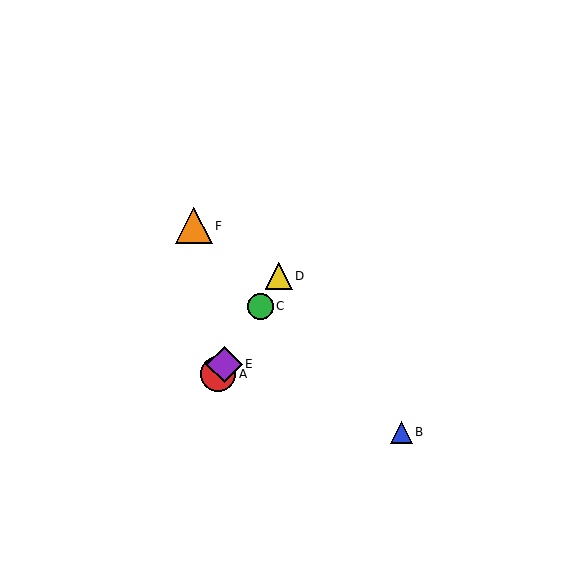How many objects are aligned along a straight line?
4 objects (A, C, D, E) are aligned along a straight line.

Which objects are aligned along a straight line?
Objects A, C, D, E are aligned along a straight line.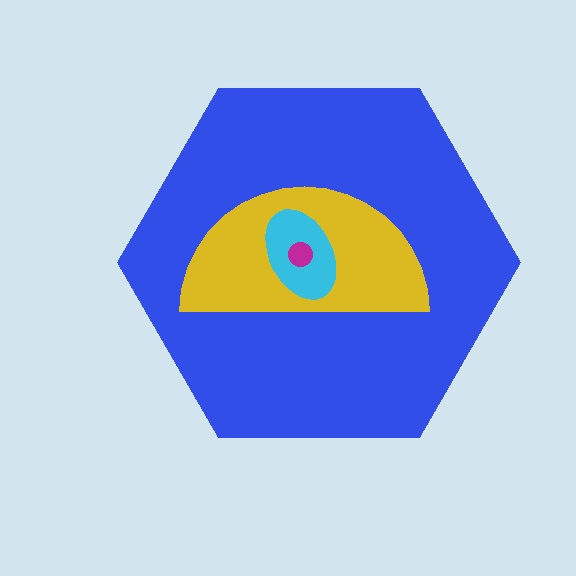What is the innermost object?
The magenta circle.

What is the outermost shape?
The blue hexagon.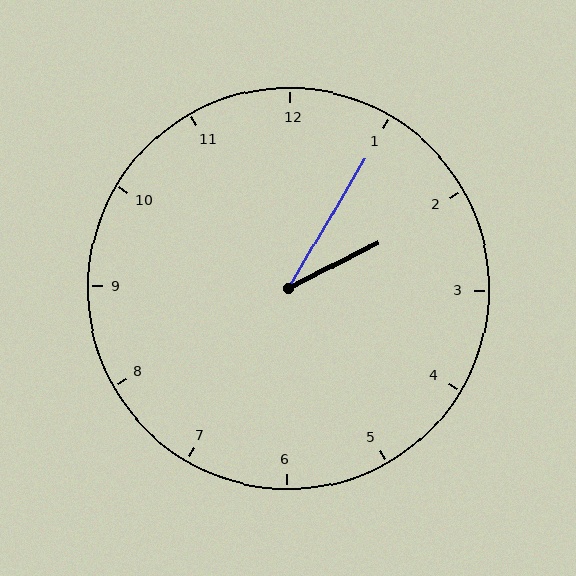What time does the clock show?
2:05.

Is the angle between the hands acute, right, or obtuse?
It is acute.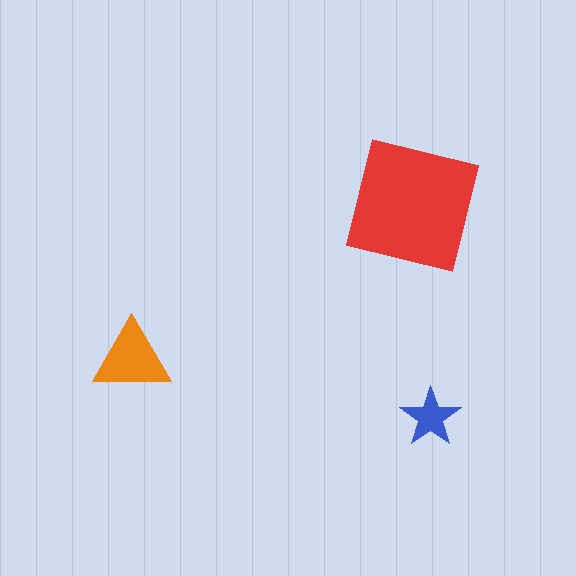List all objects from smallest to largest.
The blue star, the orange triangle, the red square.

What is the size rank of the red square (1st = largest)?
1st.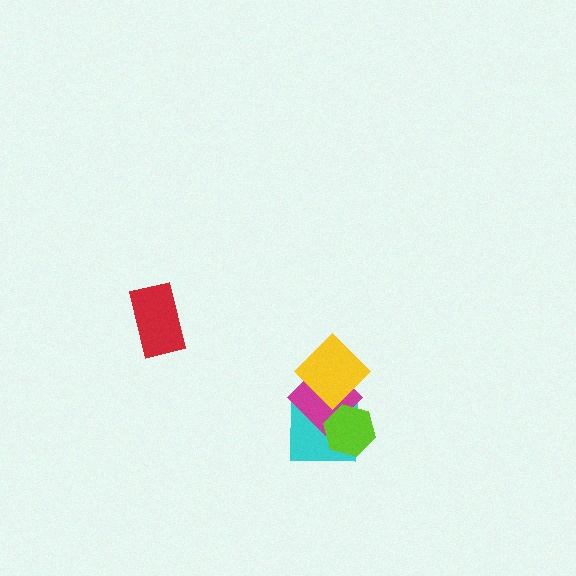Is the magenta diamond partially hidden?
Yes, it is partially covered by another shape.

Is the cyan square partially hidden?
Yes, it is partially covered by another shape.